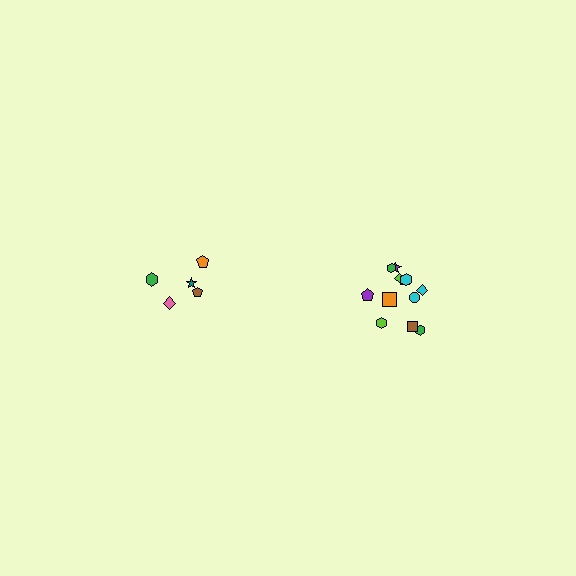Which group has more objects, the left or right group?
The right group.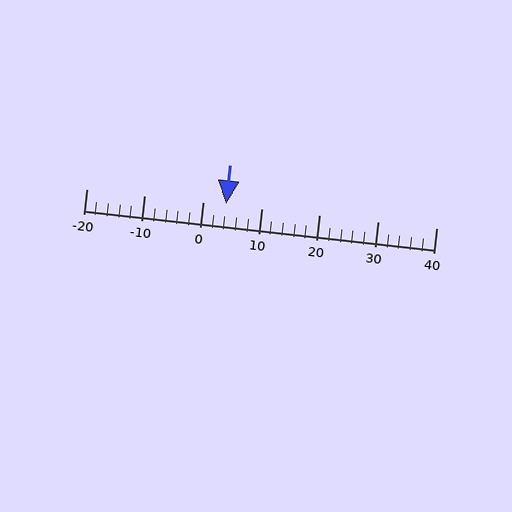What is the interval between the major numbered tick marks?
The major tick marks are spaced 10 units apart.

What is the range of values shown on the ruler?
The ruler shows values from -20 to 40.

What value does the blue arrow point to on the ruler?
The blue arrow points to approximately 4.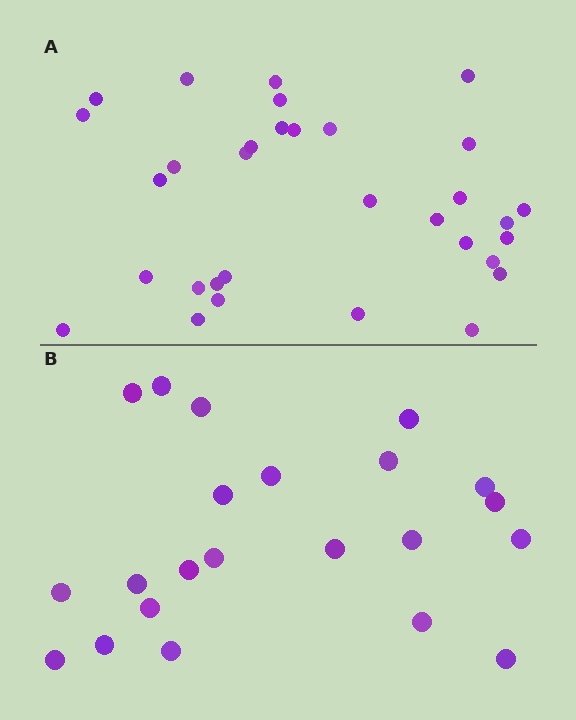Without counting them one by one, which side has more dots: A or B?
Region A (the top region) has more dots.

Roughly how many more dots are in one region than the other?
Region A has roughly 10 or so more dots than region B.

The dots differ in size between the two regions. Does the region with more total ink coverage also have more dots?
No. Region B has more total ink coverage because its dots are larger, but region A actually contains more individual dots. Total area can be misleading — the number of items is what matters here.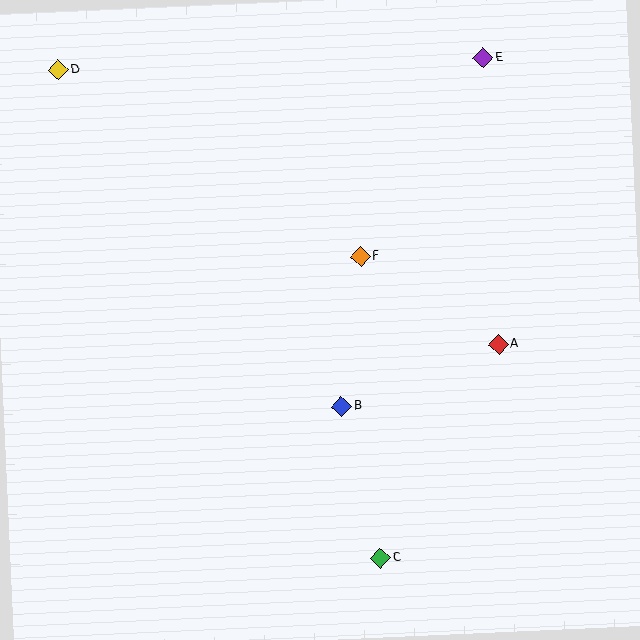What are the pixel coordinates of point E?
Point E is at (483, 58).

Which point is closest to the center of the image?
Point F at (360, 256) is closest to the center.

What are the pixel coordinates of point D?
Point D is at (58, 70).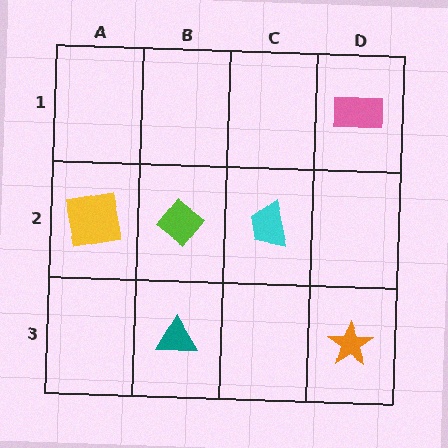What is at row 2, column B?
A lime diamond.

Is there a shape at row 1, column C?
No, that cell is empty.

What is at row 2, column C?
A cyan trapezoid.